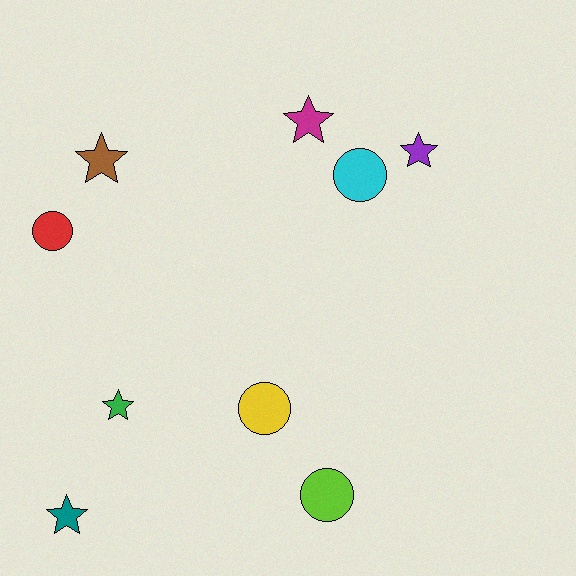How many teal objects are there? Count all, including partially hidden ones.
There is 1 teal object.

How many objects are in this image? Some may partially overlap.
There are 9 objects.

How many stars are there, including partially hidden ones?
There are 5 stars.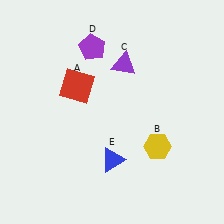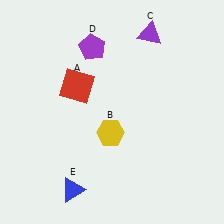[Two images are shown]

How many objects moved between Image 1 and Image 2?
3 objects moved between the two images.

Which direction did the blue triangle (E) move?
The blue triangle (E) moved left.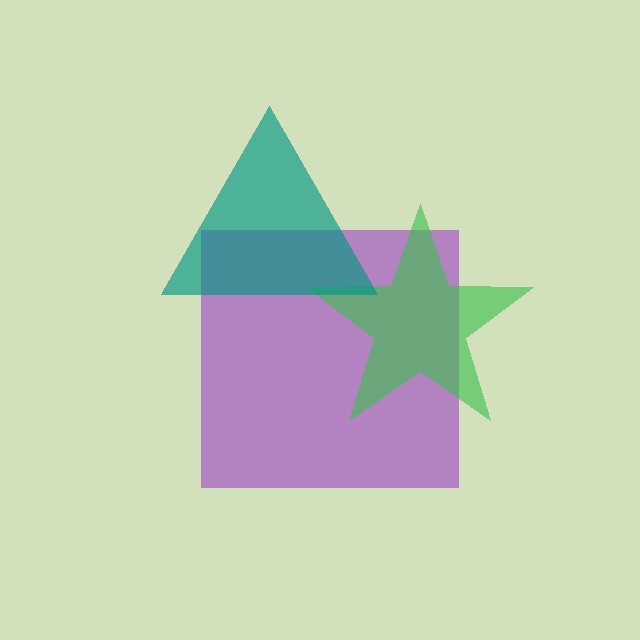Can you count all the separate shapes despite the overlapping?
Yes, there are 3 separate shapes.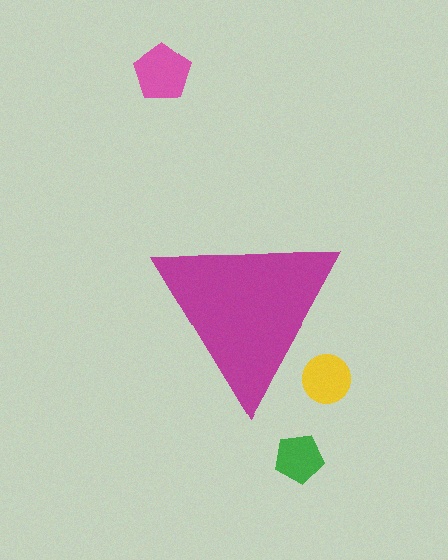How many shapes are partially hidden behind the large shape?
1 shape is partially hidden.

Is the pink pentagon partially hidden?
No, the pink pentagon is fully visible.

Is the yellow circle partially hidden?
Yes, the yellow circle is partially hidden behind the magenta triangle.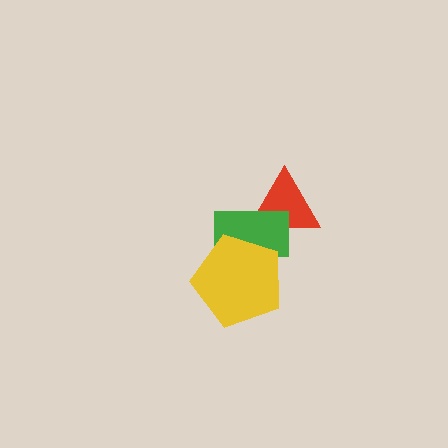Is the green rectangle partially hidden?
Yes, it is partially covered by another shape.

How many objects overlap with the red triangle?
1 object overlaps with the red triangle.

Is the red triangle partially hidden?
Yes, it is partially covered by another shape.